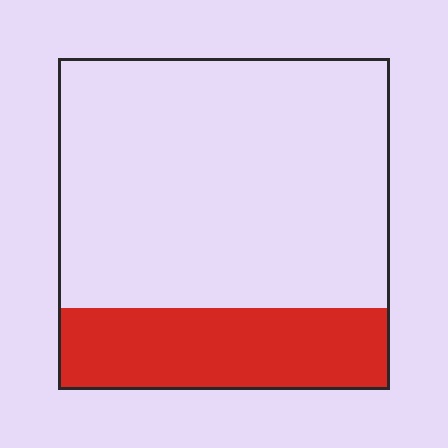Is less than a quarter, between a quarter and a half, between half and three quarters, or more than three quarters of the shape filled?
Less than a quarter.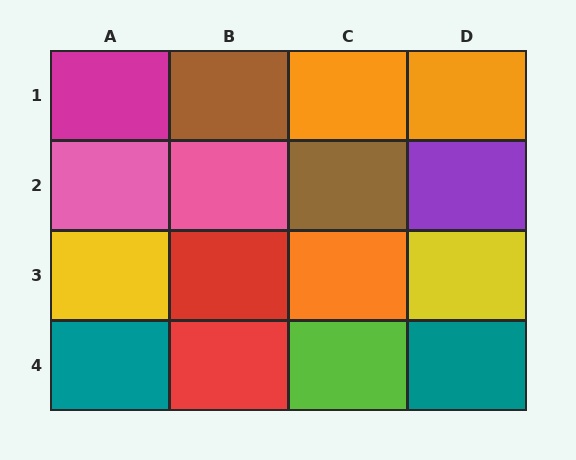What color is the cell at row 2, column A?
Pink.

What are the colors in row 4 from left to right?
Teal, red, lime, teal.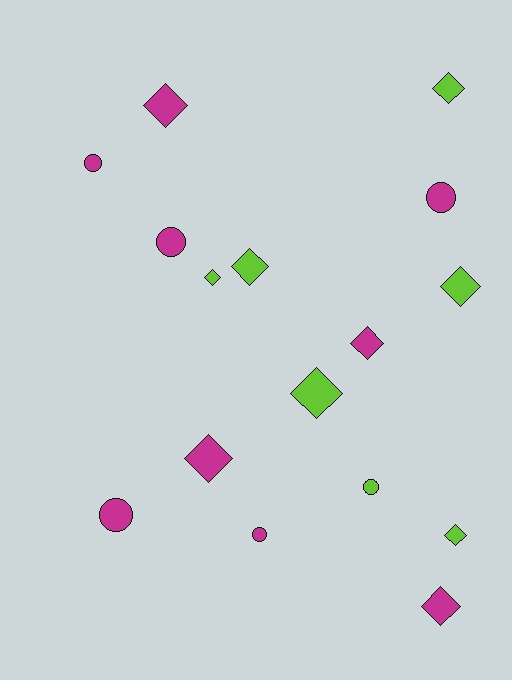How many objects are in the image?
There are 16 objects.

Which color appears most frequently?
Magenta, with 9 objects.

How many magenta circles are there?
There are 5 magenta circles.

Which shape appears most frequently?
Diamond, with 10 objects.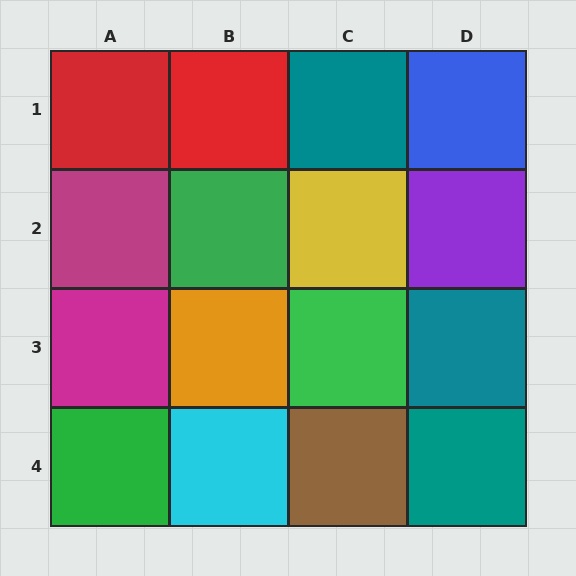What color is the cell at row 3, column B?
Orange.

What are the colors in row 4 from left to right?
Green, cyan, brown, teal.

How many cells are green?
3 cells are green.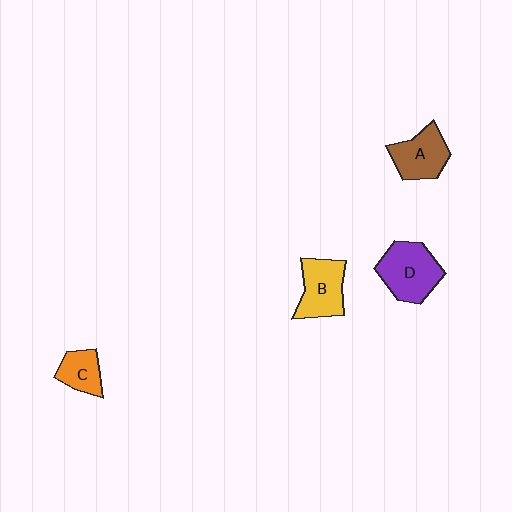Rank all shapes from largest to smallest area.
From largest to smallest: D (purple), B (yellow), A (brown), C (orange).